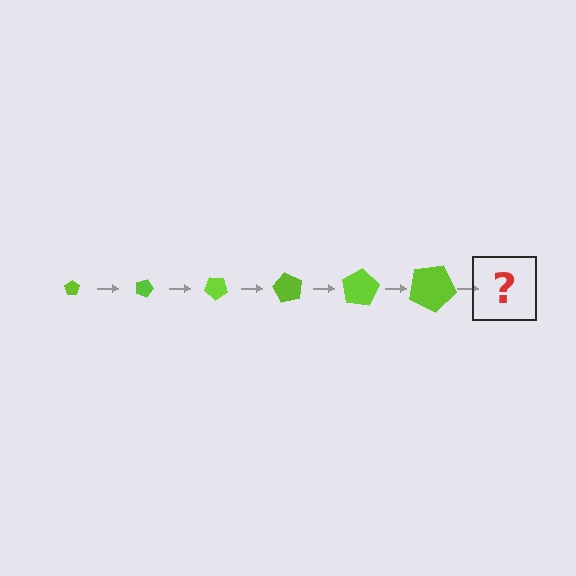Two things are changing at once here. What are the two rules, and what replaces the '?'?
The two rules are that the pentagon grows larger each step and it rotates 20 degrees each step. The '?' should be a pentagon, larger than the previous one and rotated 120 degrees from the start.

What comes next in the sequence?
The next element should be a pentagon, larger than the previous one and rotated 120 degrees from the start.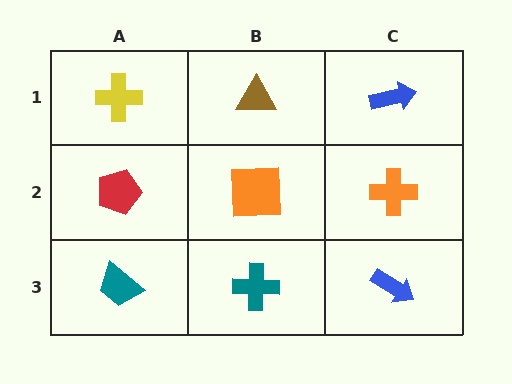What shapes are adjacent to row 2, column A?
A yellow cross (row 1, column A), a teal trapezoid (row 3, column A), an orange square (row 2, column B).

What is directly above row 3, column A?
A red pentagon.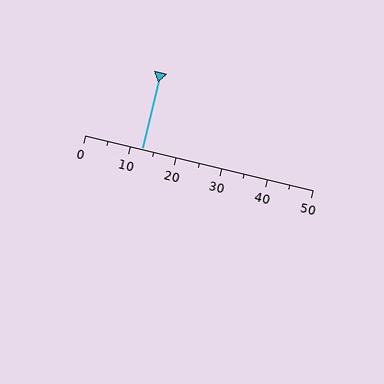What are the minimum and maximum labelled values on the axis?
The axis runs from 0 to 50.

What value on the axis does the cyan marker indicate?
The marker indicates approximately 12.5.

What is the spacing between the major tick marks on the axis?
The major ticks are spaced 10 apart.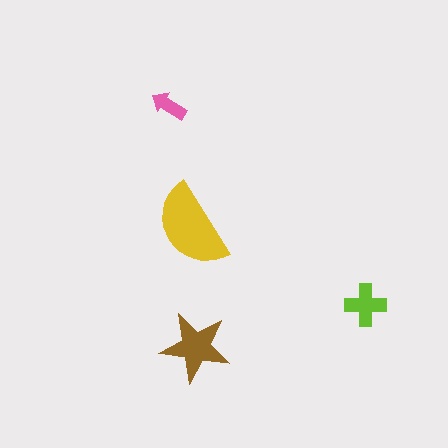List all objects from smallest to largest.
The pink arrow, the lime cross, the brown star, the yellow semicircle.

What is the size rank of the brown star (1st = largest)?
2nd.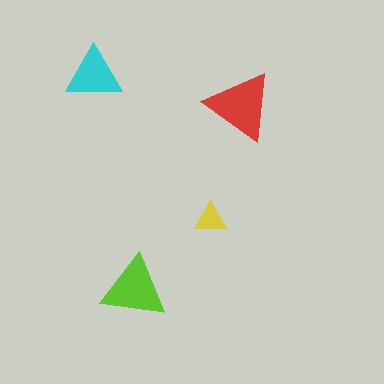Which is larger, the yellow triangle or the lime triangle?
The lime one.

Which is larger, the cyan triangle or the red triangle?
The red one.